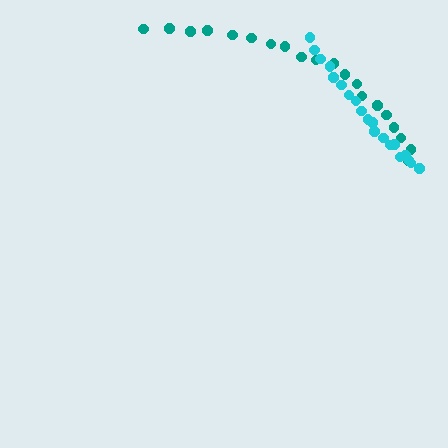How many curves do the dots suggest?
There are 2 distinct paths.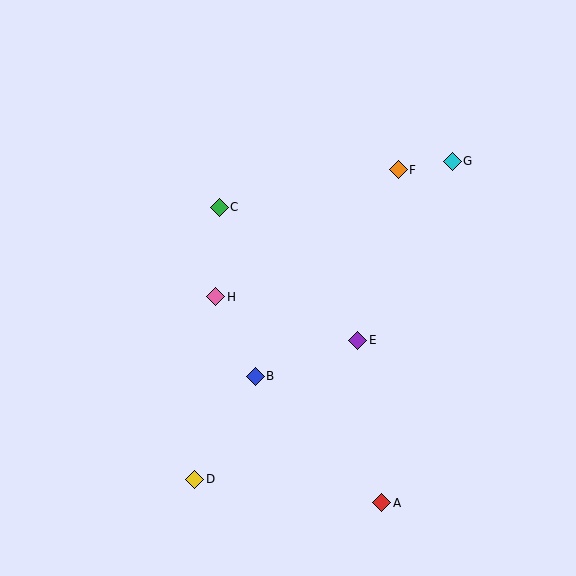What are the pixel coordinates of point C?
Point C is at (219, 207).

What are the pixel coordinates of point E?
Point E is at (358, 340).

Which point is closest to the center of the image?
Point H at (216, 297) is closest to the center.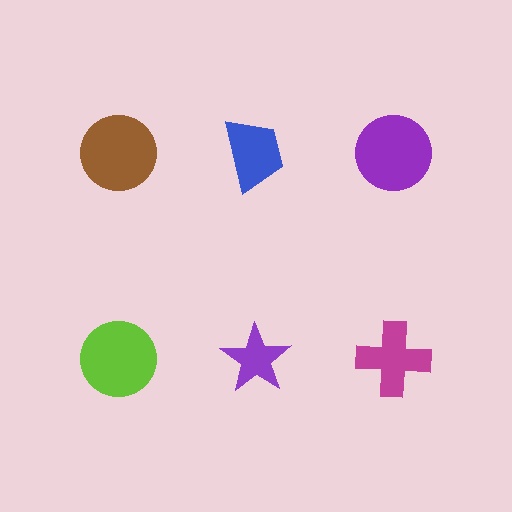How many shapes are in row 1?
3 shapes.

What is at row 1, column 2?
A blue trapezoid.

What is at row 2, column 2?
A purple star.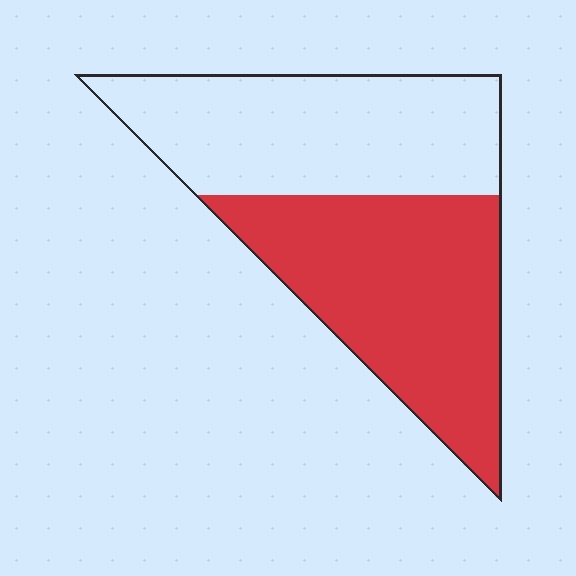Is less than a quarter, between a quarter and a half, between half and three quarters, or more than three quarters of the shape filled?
Between half and three quarters.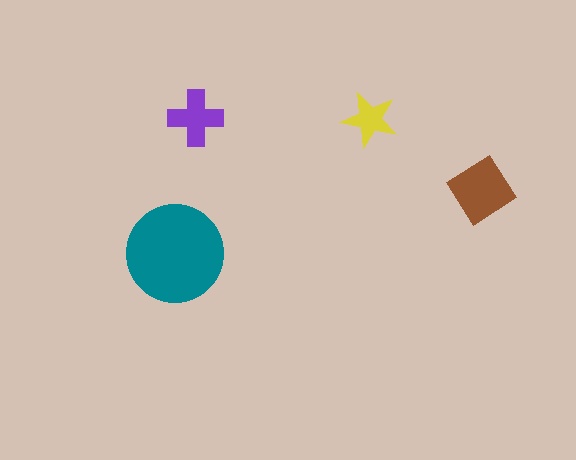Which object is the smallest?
The yellow star.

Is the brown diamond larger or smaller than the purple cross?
Larger.